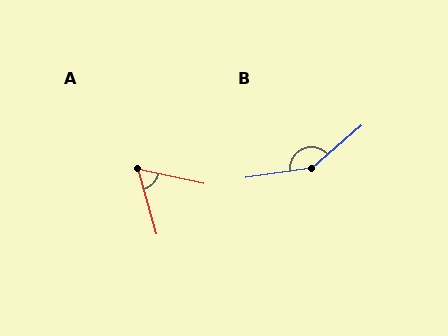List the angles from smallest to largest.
A (62°), B (148°).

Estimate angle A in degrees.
Approximately 62 degrees.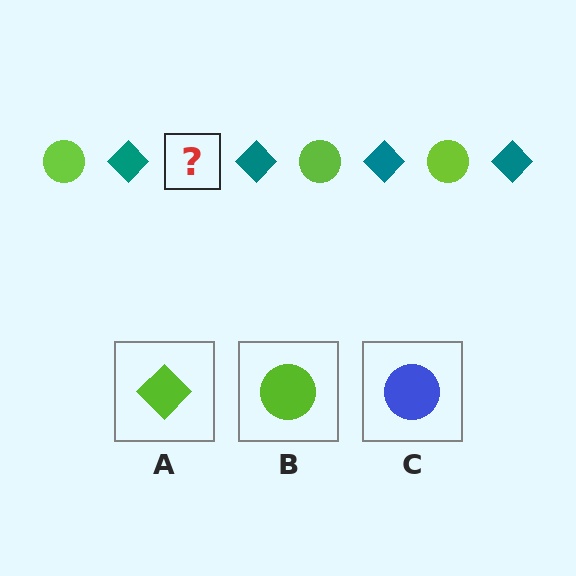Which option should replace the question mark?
Option B.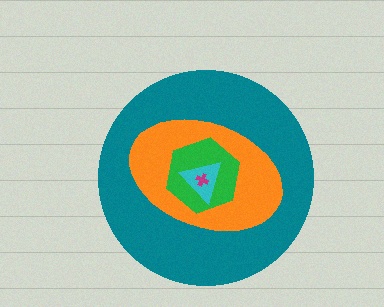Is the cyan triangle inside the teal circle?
Yes.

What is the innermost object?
The magenta cross.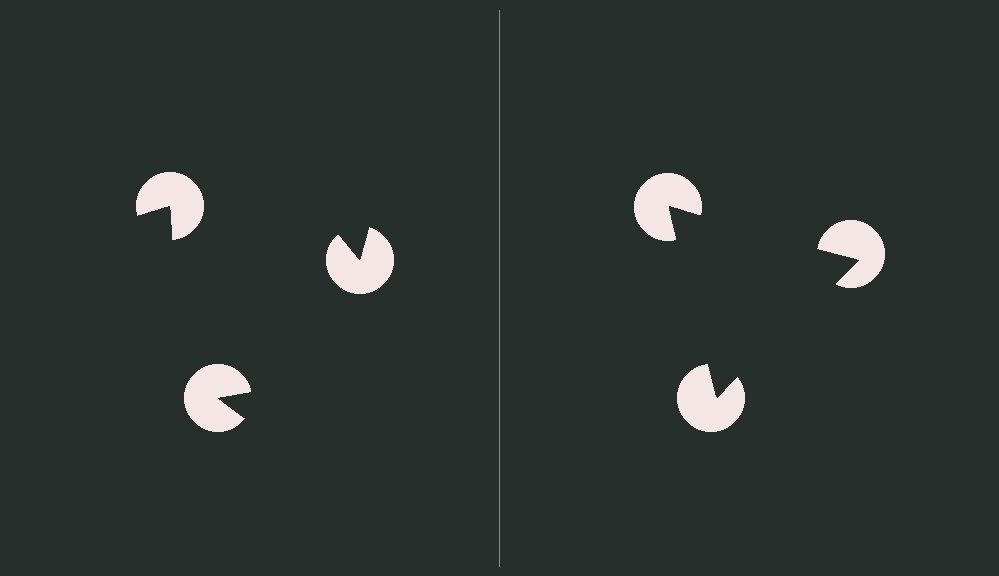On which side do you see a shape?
An illusory triangle appears on the right side. On the left side the wedge cuts are rotated, so no coherent shape forms.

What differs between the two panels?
The pac-man discs are positioned identically on both sides; only the wedge orientations differ. On the right they align to a triangle; on the left they are misaligned.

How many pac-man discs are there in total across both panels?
6 — 3 on each side.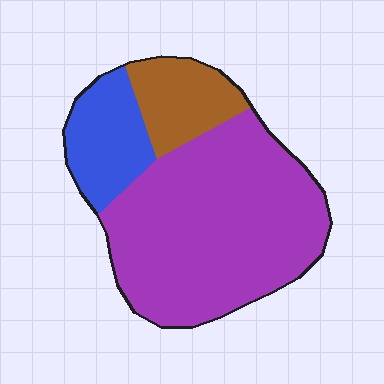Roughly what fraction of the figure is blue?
Blue covers roughly 15% of the figure.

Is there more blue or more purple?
Purple.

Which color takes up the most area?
Purple, at roughly 65%.